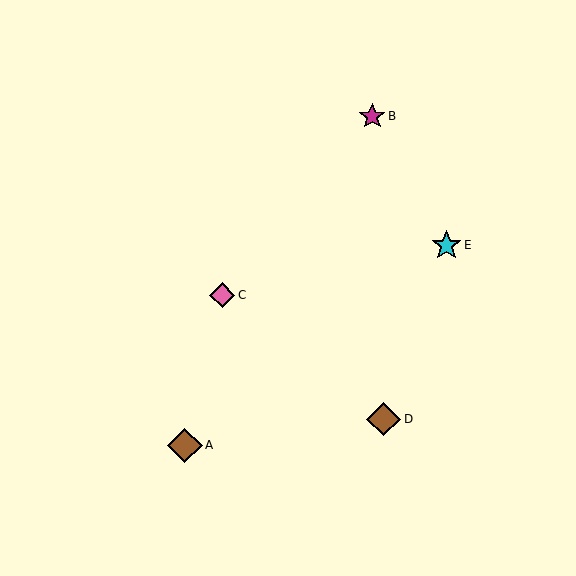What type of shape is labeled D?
Shape D is a brown diamond.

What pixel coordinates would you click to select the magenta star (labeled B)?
Click at (372, 116) to select the magenta star B.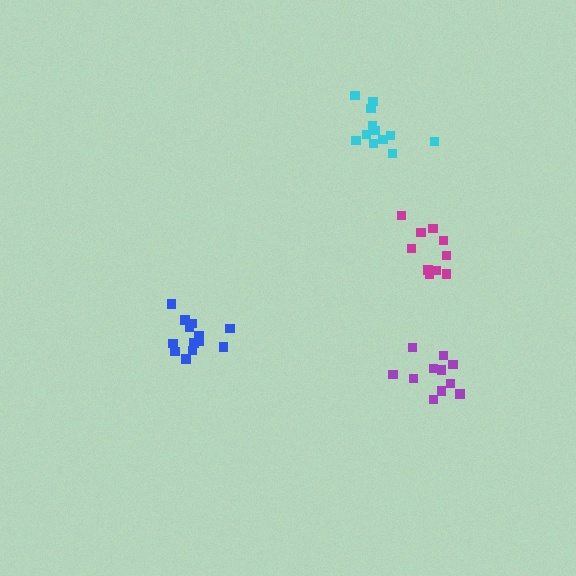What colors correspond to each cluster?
The clusters are colored: blue, purple, cyan, magenta.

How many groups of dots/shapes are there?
There are 4 groups.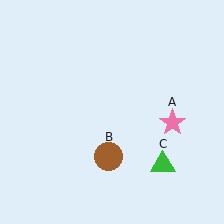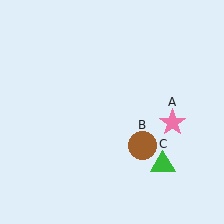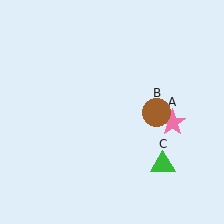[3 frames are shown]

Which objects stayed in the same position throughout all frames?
Pink star (object A) and green triangle (object C) remained stationary.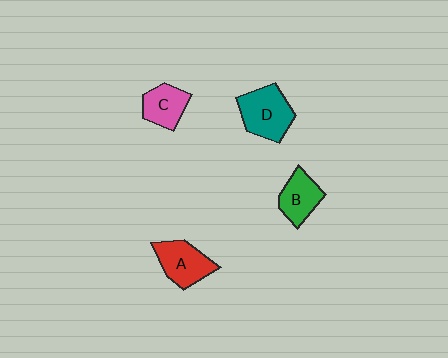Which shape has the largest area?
Shape D (teal).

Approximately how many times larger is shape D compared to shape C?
Approximately 1.5 times.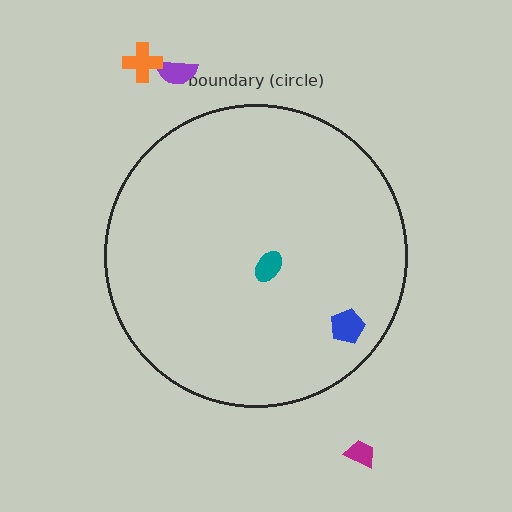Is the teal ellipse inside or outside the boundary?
Inside.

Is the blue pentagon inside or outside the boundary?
Inside.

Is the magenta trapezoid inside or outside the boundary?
Outside.